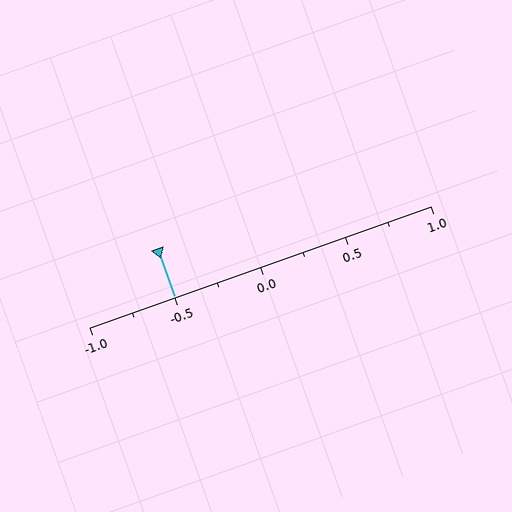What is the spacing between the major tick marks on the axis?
The major ticks are spaced 0.5 apart.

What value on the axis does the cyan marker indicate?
The marker indicates approximately -0.5.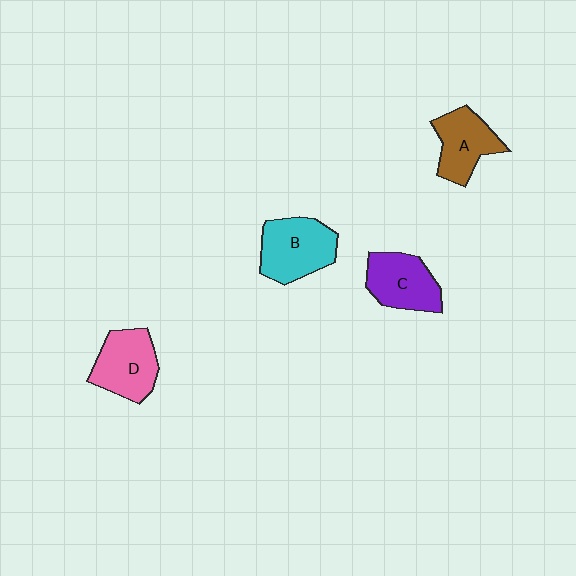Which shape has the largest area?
Shape B (cyan).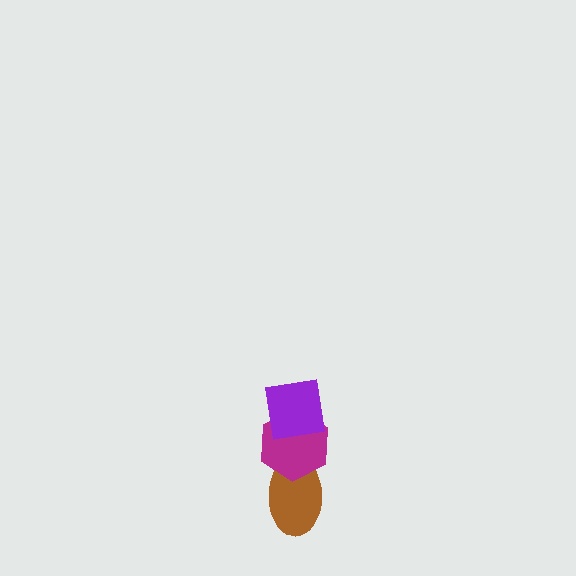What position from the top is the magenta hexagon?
The magenta hexagon is 2nd from the top.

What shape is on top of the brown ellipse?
The magenta hexagon is on top of the brown ellipse.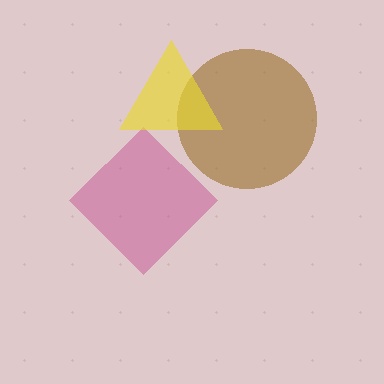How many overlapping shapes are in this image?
There are 3 overlapping shapes in the image.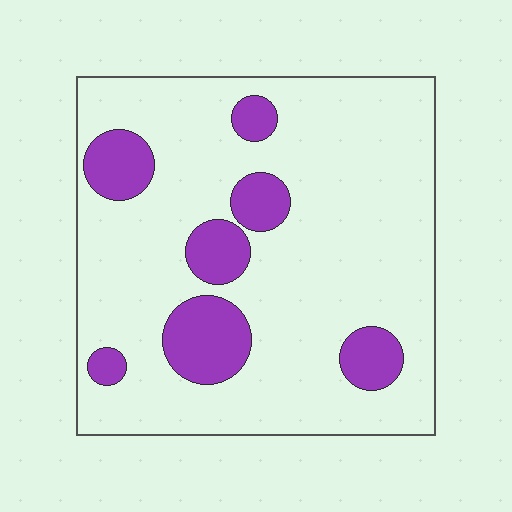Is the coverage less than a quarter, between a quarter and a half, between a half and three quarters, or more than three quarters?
Less than a quarter.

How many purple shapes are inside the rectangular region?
7.